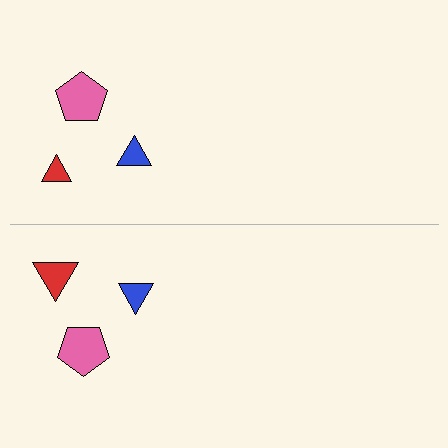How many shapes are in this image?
There are 6 shapes in this image.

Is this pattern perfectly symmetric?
No, the pattern is not perfectly symmetric. The red triangle on the bottom side has a different size than its mirror counterpart.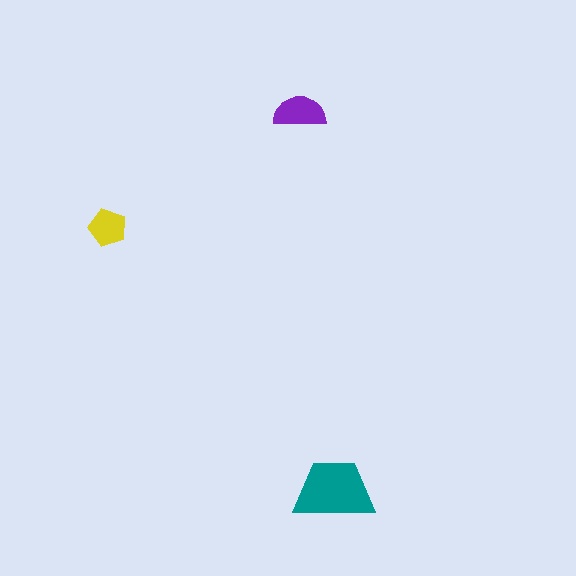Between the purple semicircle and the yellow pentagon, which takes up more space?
The purple semicircle.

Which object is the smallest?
The yellow pentagon.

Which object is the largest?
The teal trapezoid.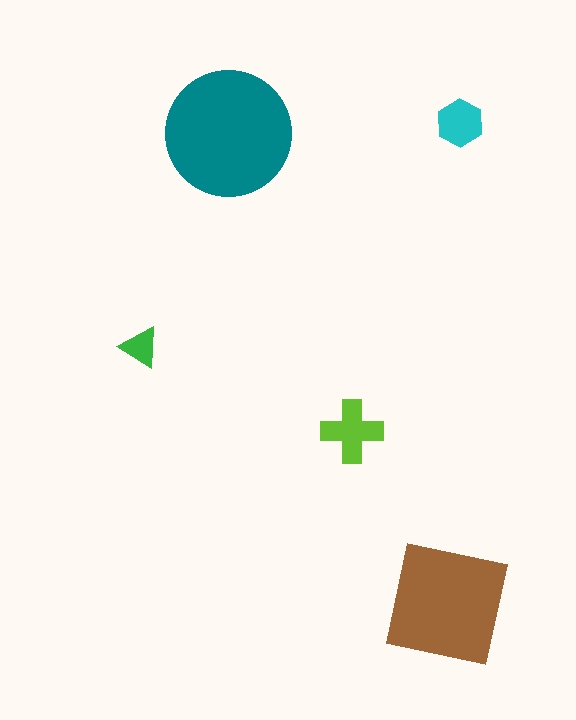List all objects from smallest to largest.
The green triangle, the cyan hexagon, the lime cross, the brown square, the teal circle.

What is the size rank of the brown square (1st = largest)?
2nd.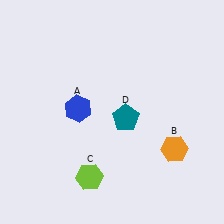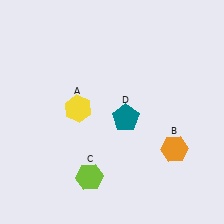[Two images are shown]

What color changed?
The hexagon (A) changed from blue in Image 1 to yellow in Image 2.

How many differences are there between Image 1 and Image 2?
There is 1 difference between the two images.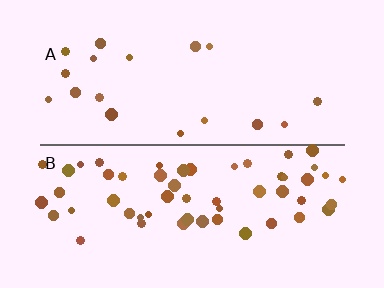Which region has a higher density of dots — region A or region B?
B (the bottom).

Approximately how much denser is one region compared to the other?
Approximately 3.0× — region B over region A.